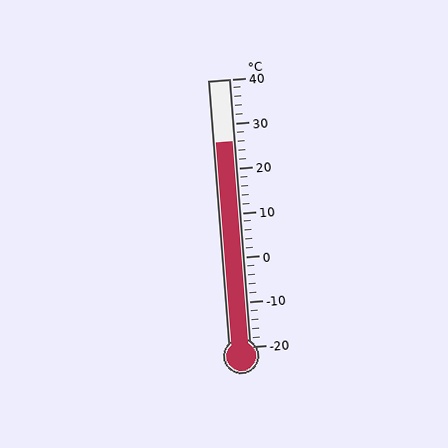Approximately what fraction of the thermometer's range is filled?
The thermometer is filled to approximately 75% of its range.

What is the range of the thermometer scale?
The thermometer scale ranges from -20°C to 40°C.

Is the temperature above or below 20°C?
The temperature is above 20°C.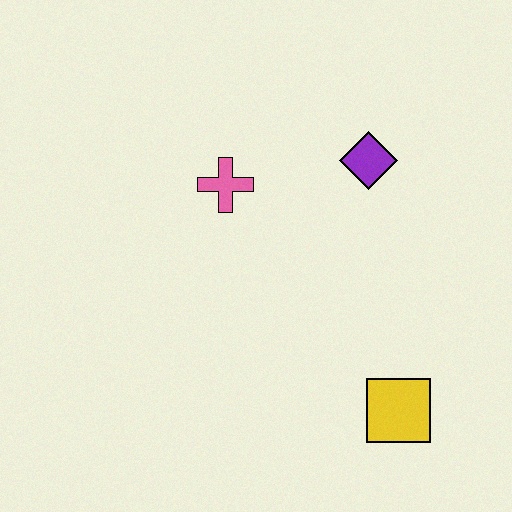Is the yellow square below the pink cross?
Yes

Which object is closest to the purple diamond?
The pink cross is closest to the purple diamond.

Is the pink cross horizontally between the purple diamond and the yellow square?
No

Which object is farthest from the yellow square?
The pink cross is farthest from the yellow square.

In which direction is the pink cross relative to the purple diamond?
The pink cross is to the left of the purple diamond.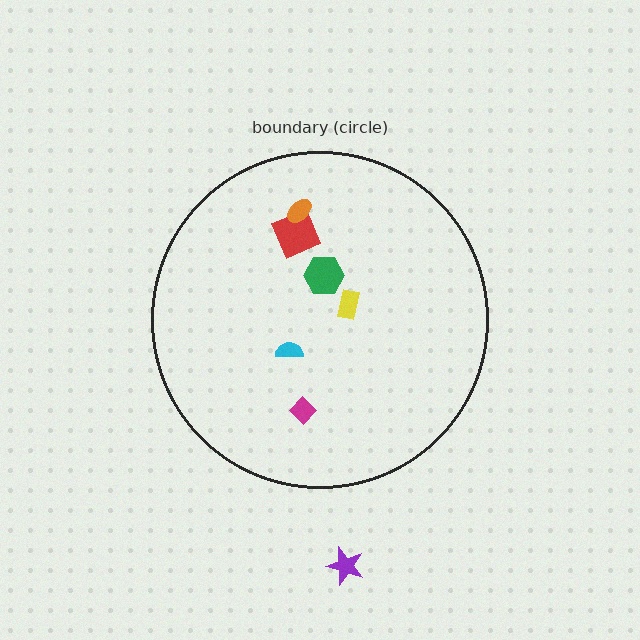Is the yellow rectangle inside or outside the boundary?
Inside.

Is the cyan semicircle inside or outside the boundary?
Inside.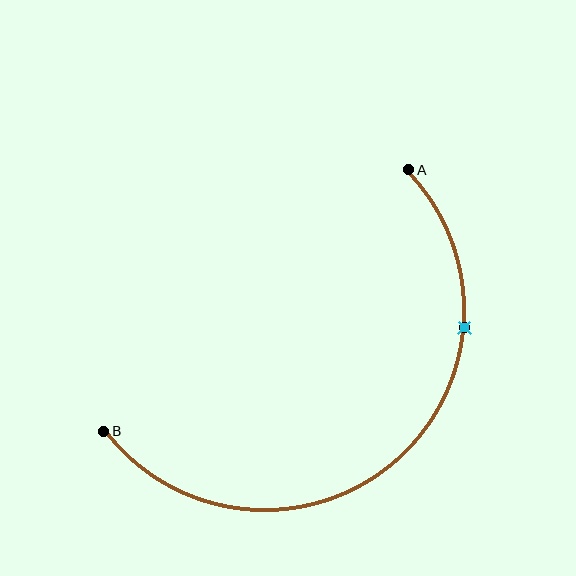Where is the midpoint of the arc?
The arc midpoint is the point on the curve farthest from the straight line joining A and B. It sits below and to the right of that line.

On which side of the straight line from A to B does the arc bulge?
The arc bulges below and to the right of the straight line connecting A and B.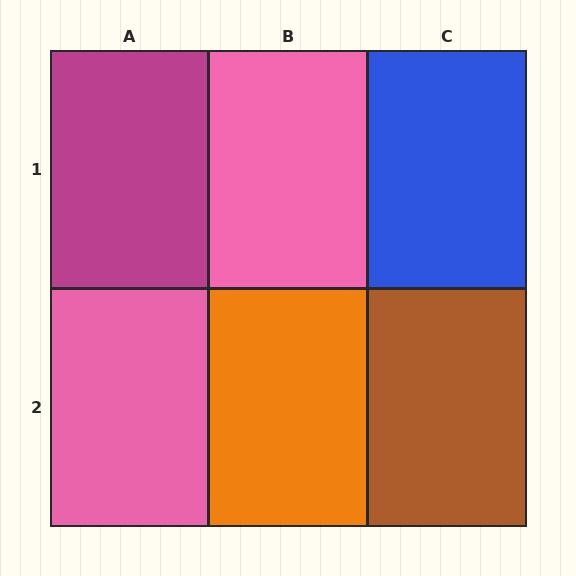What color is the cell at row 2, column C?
Brown.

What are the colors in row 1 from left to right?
Magenta, pink, blue.